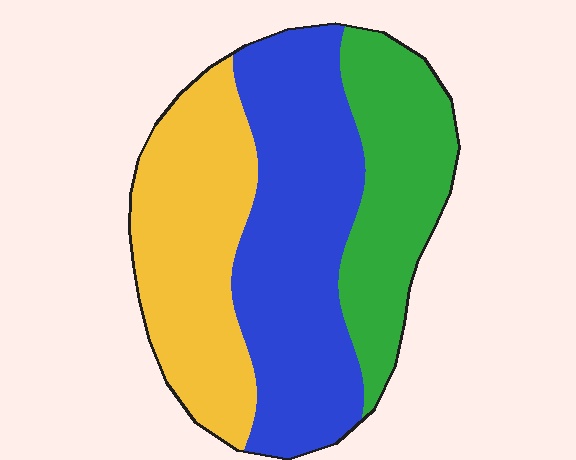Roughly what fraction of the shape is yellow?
Yellow covers 32% of the shape.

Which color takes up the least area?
Green, at roughly 25%.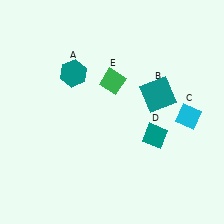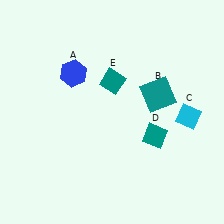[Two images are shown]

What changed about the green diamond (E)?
In Image 1, E is green. In Image 2, it changed to teal.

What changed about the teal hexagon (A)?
In Image 1, A is teal. In Image 2, it changed to blue.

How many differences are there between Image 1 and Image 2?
There are 2 differences between the two images.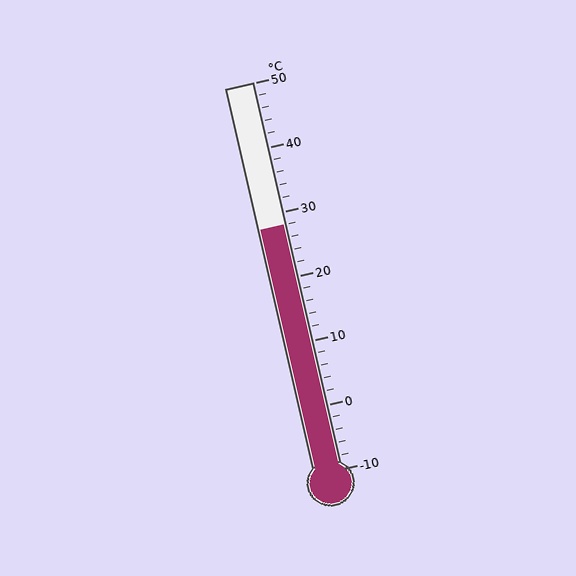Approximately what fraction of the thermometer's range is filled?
The thermometer is filled to approximately 65% of its range.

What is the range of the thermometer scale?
The thermometer scale ranges from -10°C to 50°C.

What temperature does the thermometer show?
The thermometer shows approximately 28°C.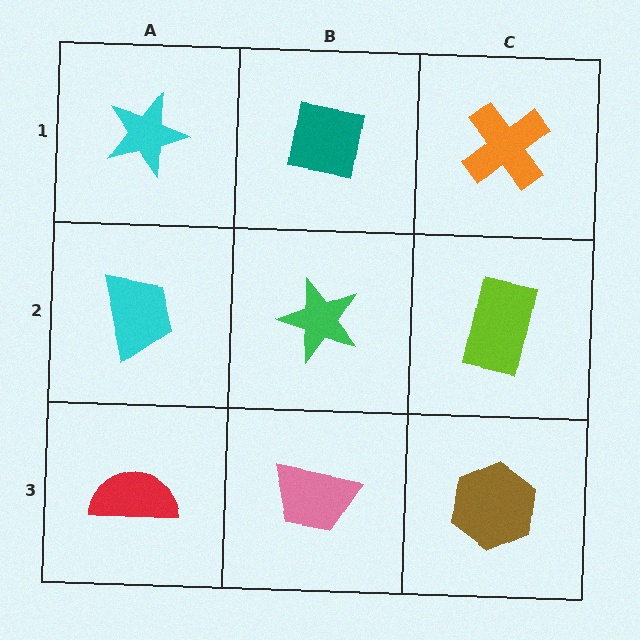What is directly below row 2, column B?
A pink trapezoid.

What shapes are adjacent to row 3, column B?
A green star (row 2, column B), a red semicircle (row 3, column A), a brown hexagon (row 3, column C).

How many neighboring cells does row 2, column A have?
3.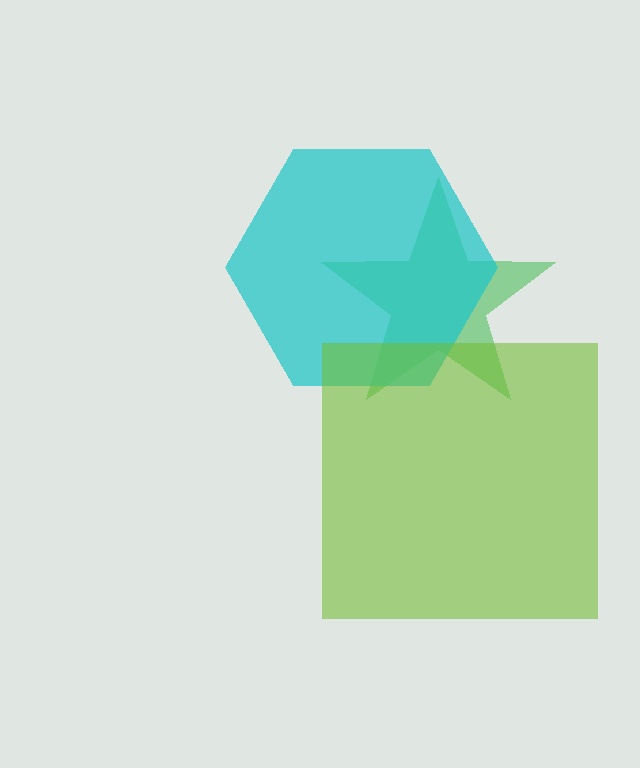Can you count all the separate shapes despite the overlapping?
Yes, there are 3 separate shapes.